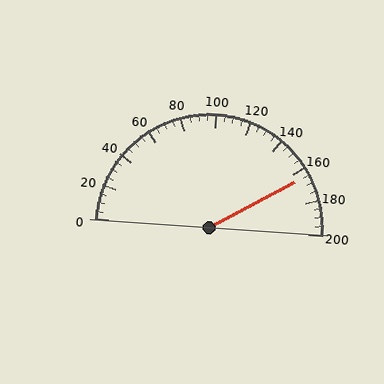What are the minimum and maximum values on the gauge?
The gauge ranges from 0 to 200.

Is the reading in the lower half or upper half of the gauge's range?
The reading is in the upper half of the range (0 to 200).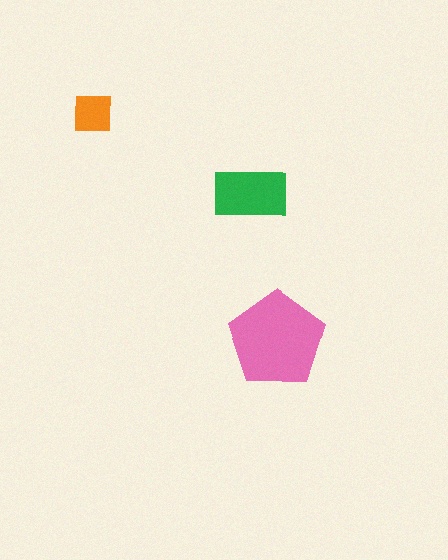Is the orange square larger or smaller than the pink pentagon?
Smaller.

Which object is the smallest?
The orange square.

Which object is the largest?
The pink pentagon.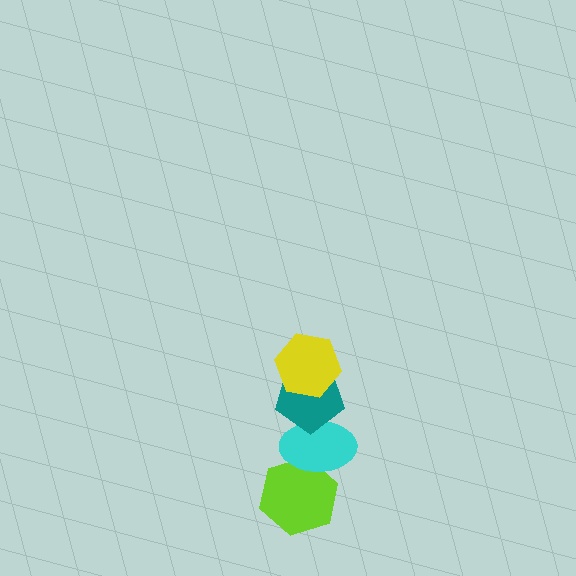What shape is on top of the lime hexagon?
The cyan ellipse is on top of the lime hexagon.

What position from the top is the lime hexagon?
The lime hexagon is 4th from the top.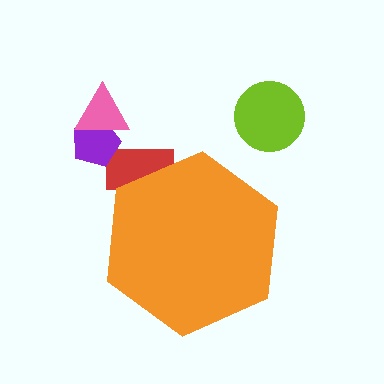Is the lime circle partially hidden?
No, the lime circle is fully visible.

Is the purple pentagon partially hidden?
No, the purple pentagon is fully visible.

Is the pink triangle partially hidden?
No, the pink triangle is fully visible.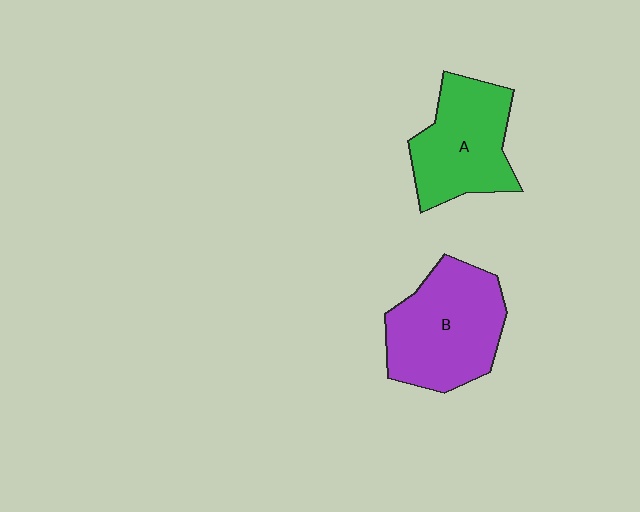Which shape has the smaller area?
Shape A (green).